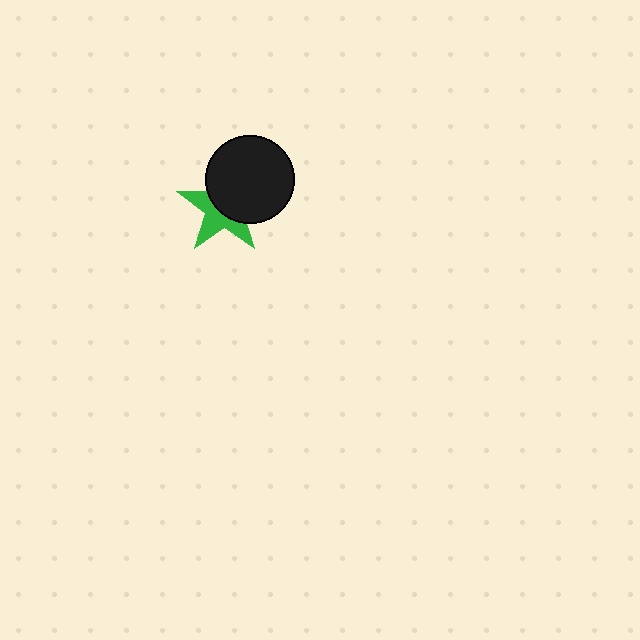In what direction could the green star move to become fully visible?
The green star could move toward the lower-left. That would shift it out from behind the black circle entirely.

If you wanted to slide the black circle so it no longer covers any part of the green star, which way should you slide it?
Slide it toward the upper-right — that is the most direct way to separate the two shapes.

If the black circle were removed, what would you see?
You would see the complete green star.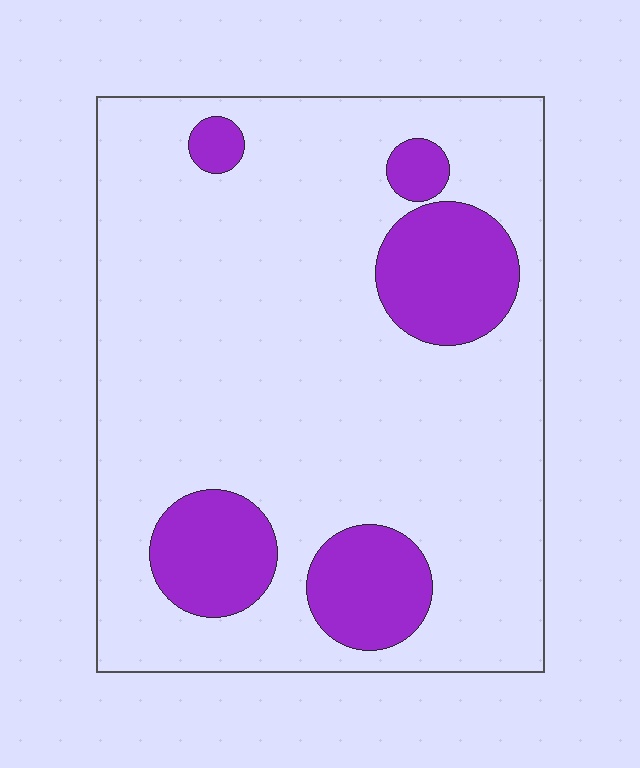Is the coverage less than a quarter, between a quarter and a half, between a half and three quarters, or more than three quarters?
Less than a quarter.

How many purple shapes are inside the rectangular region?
5.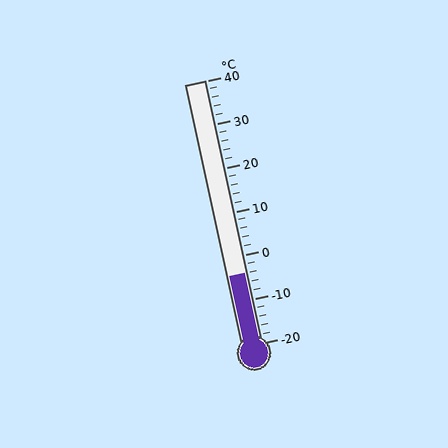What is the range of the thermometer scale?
The thermometer scale ranges from -20°C to 40°C.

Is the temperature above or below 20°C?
The temperature is below 20°C.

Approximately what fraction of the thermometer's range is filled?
The thermometer is filled to approximately 25% of its range.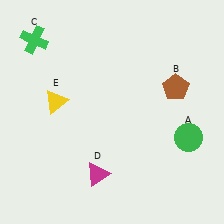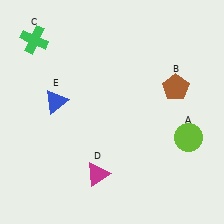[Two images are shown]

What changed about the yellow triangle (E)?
In Image 1, E is yellow. In Image 2, it changed to blue.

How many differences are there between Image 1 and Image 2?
There are 2 differences between the two images.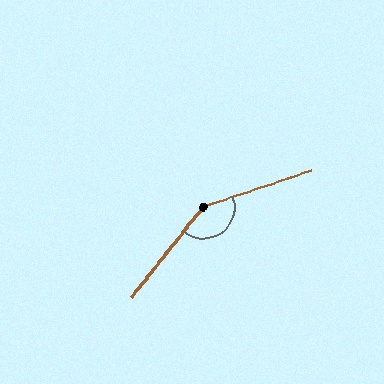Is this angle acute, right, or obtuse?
It is obtuse.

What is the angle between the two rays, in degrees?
Approximately 148 degrees.